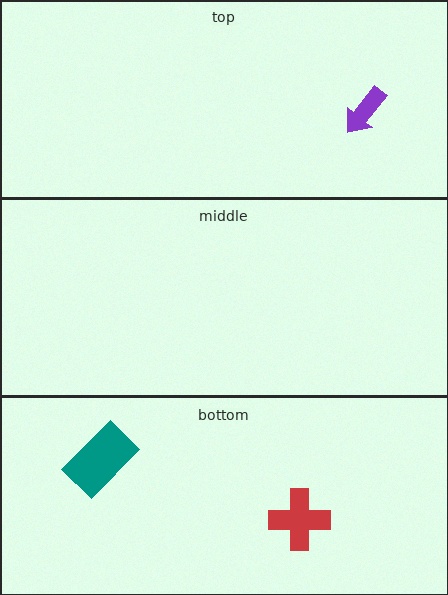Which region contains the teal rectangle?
The bottom region.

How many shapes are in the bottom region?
2.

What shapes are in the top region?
The purple arrow.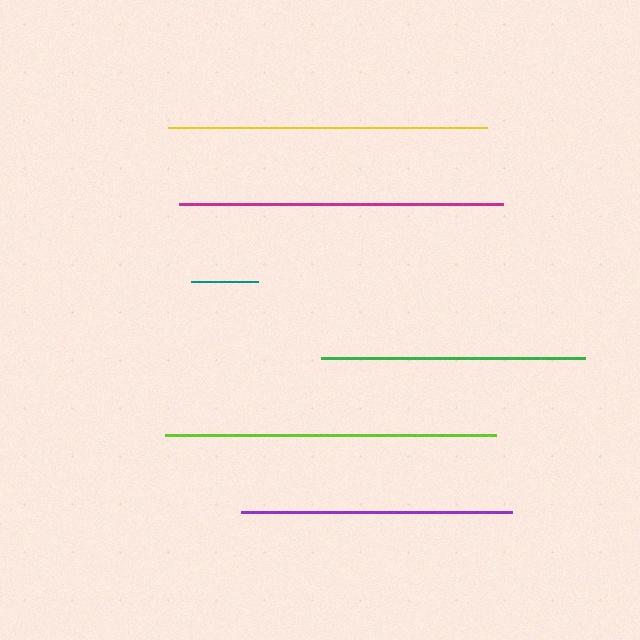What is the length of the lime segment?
The lime segment is approximately 330 pixels long.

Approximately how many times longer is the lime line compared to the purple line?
The lime line is approximately 1.2 times the length of the purple line.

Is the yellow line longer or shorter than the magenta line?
The magenta line is longer than the yellow line.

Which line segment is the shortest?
The teal line is the shortest at approximately 66 pixels.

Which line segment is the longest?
The lime line is the longest at approximately 330 pixels.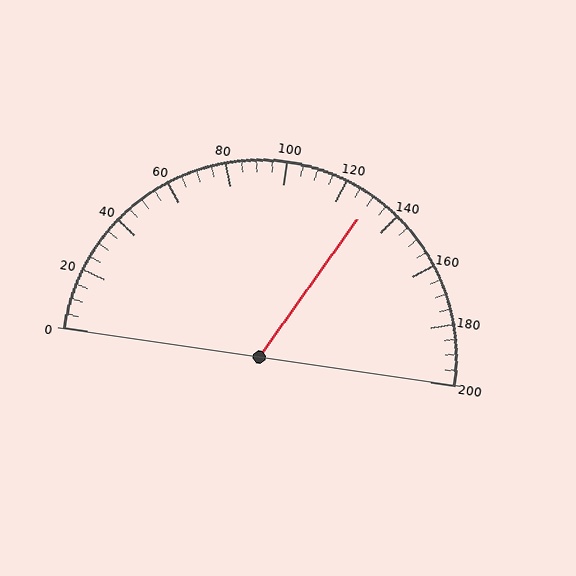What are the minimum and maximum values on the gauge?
The gauge ranges from 0 to 200.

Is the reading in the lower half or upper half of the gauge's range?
The reading is in the upper half of the range (0 to 200).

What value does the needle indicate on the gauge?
The needle indicates approximately 130.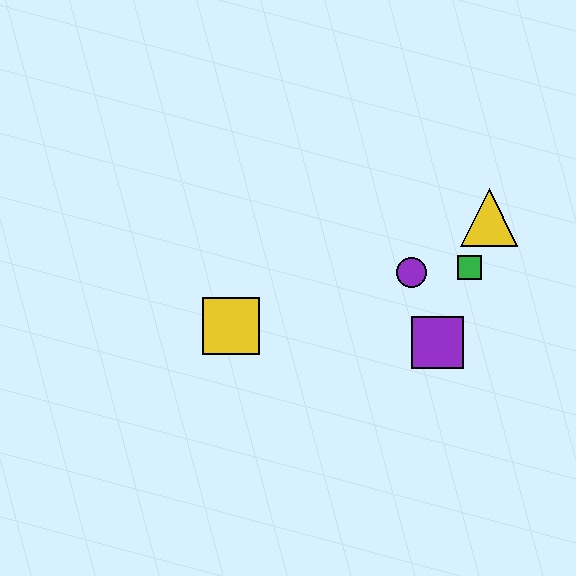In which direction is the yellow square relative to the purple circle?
The yellow square is to the left of the purple circle.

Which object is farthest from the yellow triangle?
The yellow square is farthest from the yellow triangle.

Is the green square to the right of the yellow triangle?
No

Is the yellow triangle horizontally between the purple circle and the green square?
No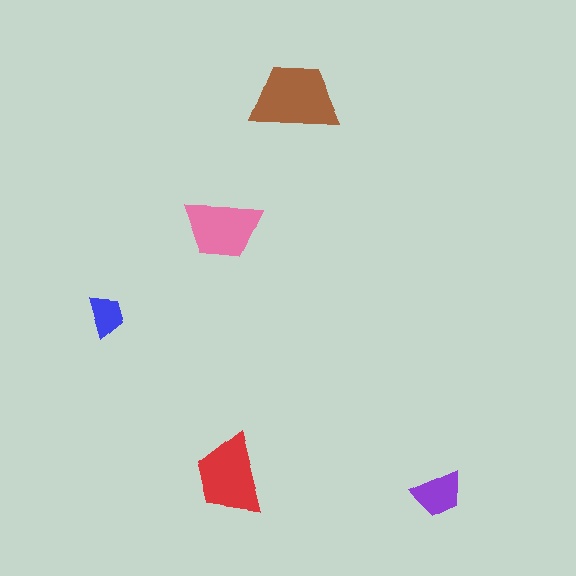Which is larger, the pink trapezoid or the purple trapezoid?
The pink one.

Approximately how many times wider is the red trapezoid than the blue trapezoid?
About 2 times wider.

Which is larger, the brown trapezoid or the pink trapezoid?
The brown one.